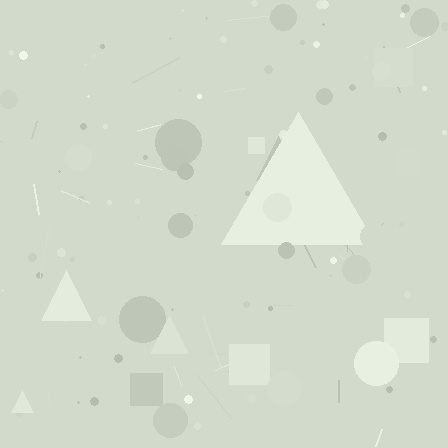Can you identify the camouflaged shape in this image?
The camouflaged shape is a triangle.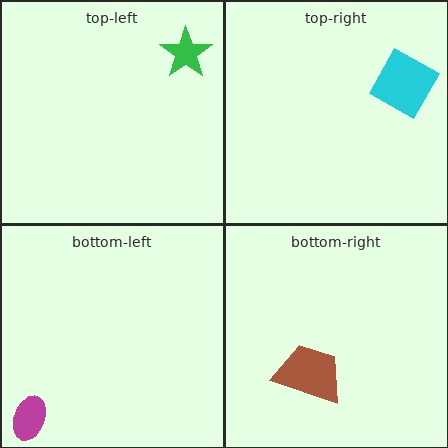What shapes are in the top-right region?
The cyan square.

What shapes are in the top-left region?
The green star.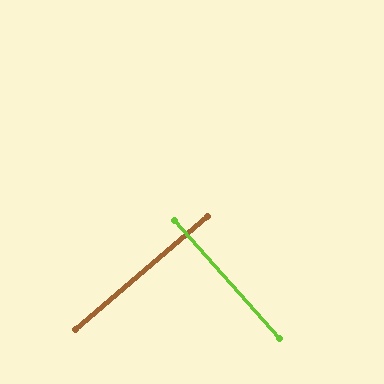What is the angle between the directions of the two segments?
Approximately 89 degrees.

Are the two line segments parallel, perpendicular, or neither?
Perpendicular — they meet at approximately 89°.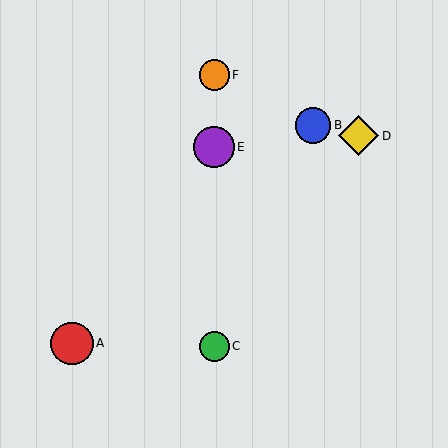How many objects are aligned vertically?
3 objects (C, E, F) are aligned vertically.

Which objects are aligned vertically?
Objects C, E, F are aligned vertically.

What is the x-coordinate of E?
Object E is at x≈214.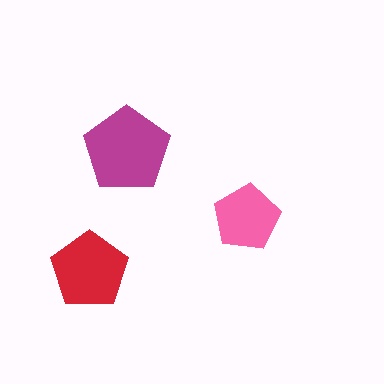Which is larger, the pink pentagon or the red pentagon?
The red one.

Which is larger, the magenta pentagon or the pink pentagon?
The magenta one.